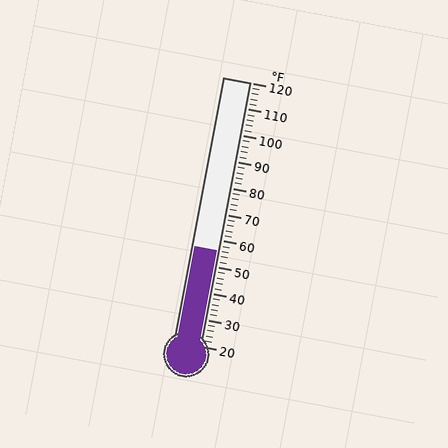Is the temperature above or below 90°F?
The temperature is below 90°F.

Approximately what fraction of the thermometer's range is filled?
The thermometer is filled to approximately 35% of its range.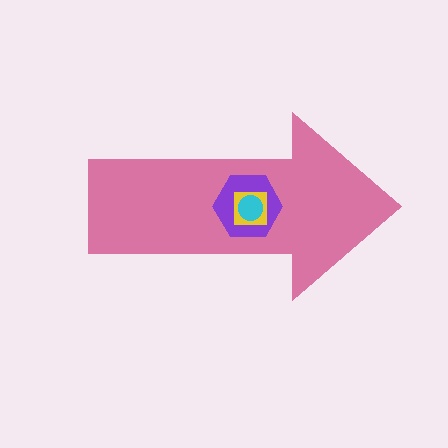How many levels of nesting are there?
4.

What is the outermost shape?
The pink arrow.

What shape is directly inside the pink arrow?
The purple hexagon.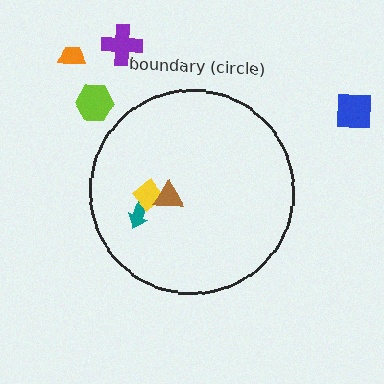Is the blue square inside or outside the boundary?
Outside.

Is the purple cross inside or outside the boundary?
Outside.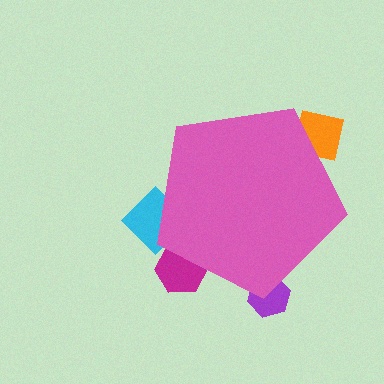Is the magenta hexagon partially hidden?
Yes, the magenta hexagon is partially hidden behind the pink pentagon.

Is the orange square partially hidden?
Yes, the orange square is partially hidden behind the pink pentagon.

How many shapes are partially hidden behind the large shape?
4 shapes are partially hidden.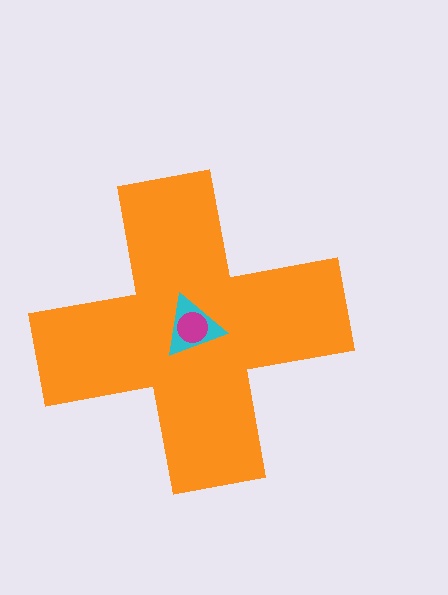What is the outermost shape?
The orange cross.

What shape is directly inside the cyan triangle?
The magenta circle.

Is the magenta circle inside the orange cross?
Yes.